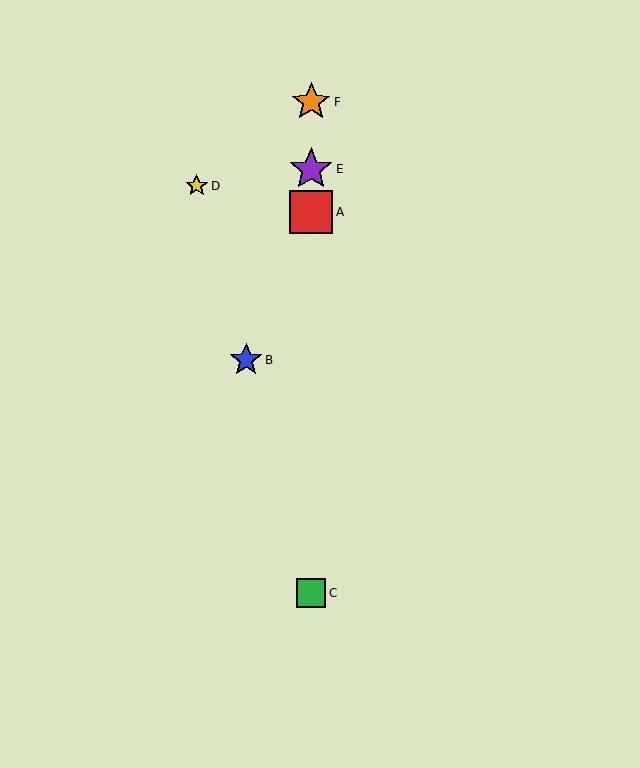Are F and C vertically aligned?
Yes, both are at x≈311.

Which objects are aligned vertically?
Objects A, C, E, F are aligned vertically.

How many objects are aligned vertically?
4 objects (A, C, E, F) are aligned vertically.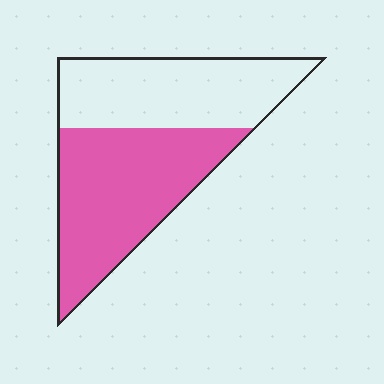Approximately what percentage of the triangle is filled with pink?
Approximately 55%.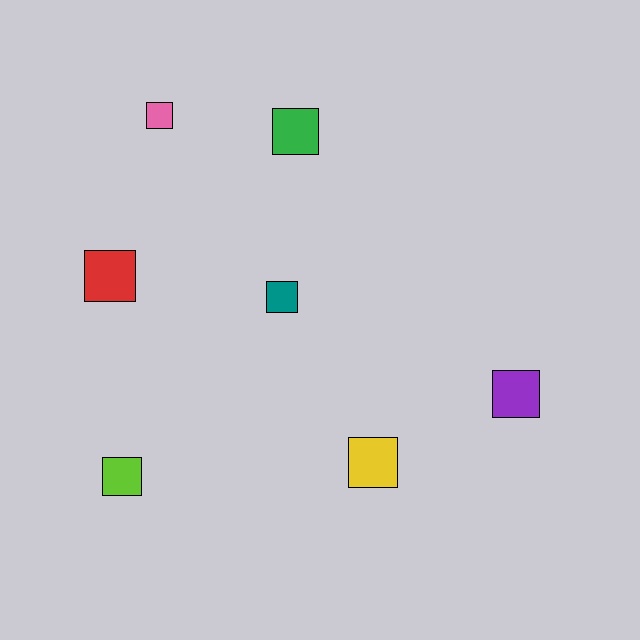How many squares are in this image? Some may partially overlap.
There are 7 squares.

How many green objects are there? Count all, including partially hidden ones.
There is 1 green object.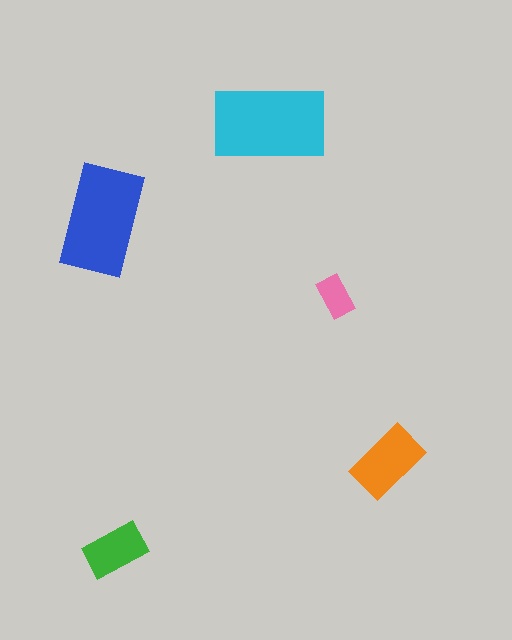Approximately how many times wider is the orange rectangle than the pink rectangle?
About 1.5 times wider.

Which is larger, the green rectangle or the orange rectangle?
The orange one.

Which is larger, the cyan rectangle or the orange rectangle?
The cyan one.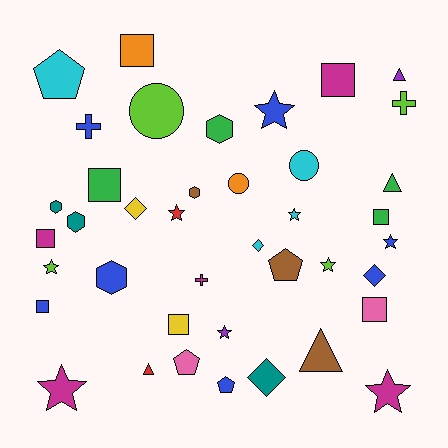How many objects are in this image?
There are 40 objects.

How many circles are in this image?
There are 3 circles.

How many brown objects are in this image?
There are 3 brown objects.